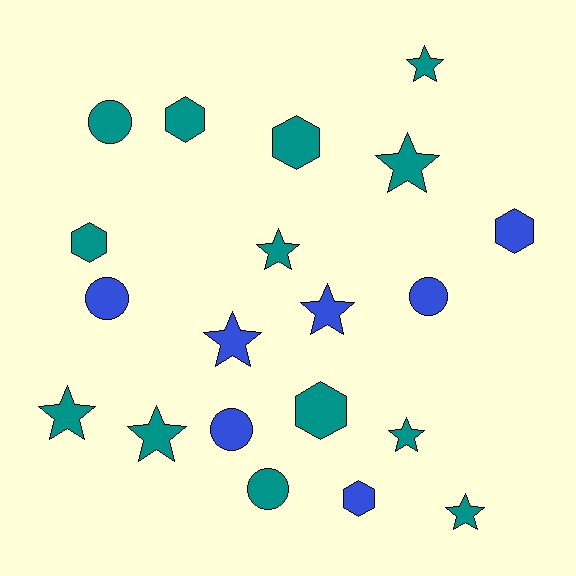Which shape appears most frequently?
Star, with 9 objects.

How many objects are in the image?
There are 20 objects.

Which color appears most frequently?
Teal, with 13 objects.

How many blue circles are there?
There are 3 blue circles.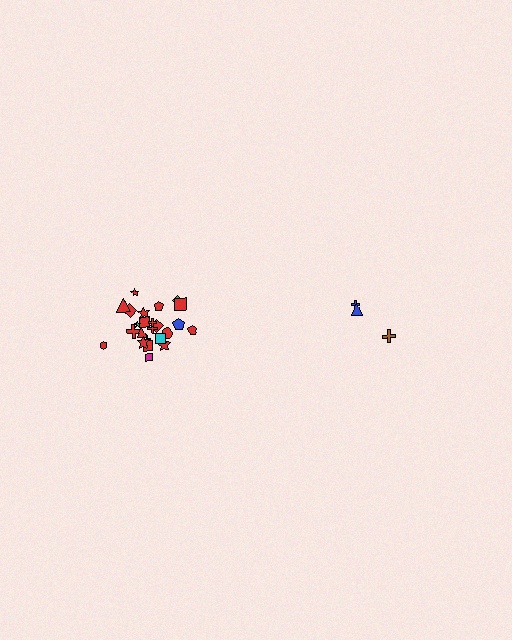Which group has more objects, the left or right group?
The left group.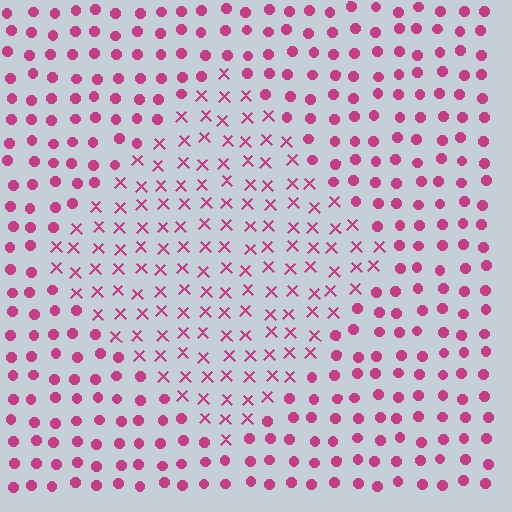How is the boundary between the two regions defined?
The boundary is defined by a change in element shape: X marks inside vs. circles outside. All elements share the same color and spacing.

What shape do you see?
I see a diamond.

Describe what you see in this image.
The image is filled with small magenta elements arranged in a uniform grid. A diamond-shaped region contains X marks, while the surrounding area contains circles. The boundary is defined purely by the change in element shape.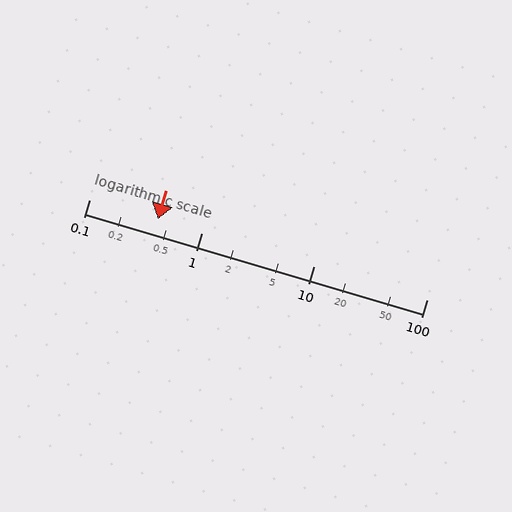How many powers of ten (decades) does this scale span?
The scale spans 3 decades, from 0.1 to 100.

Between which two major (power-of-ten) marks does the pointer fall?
The pointer is between 0.1 and 1.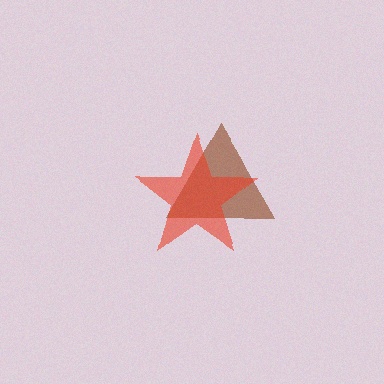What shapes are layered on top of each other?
The layered shapes are: a brown triangle, a red star.